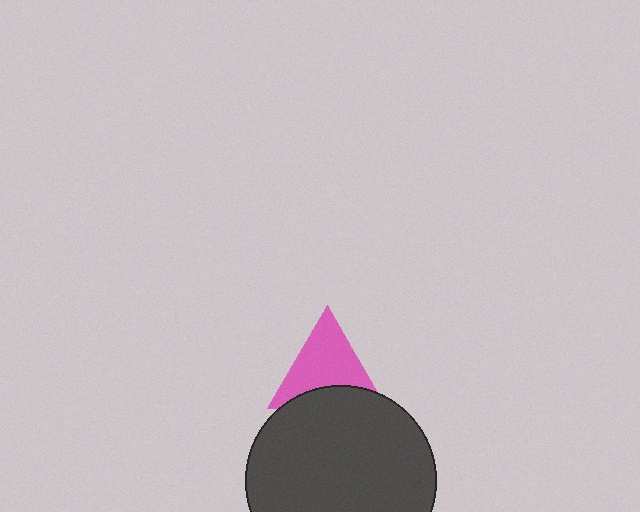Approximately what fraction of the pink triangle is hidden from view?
Roughly 31% of the pink triangle is hidden behind the dark gray circle.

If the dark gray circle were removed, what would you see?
You would see the complete pink triangle.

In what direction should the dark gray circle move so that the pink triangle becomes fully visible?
The dark gray circle should move down. That is the shortest direction to clear the overlap and leave the pink triangle fully visible.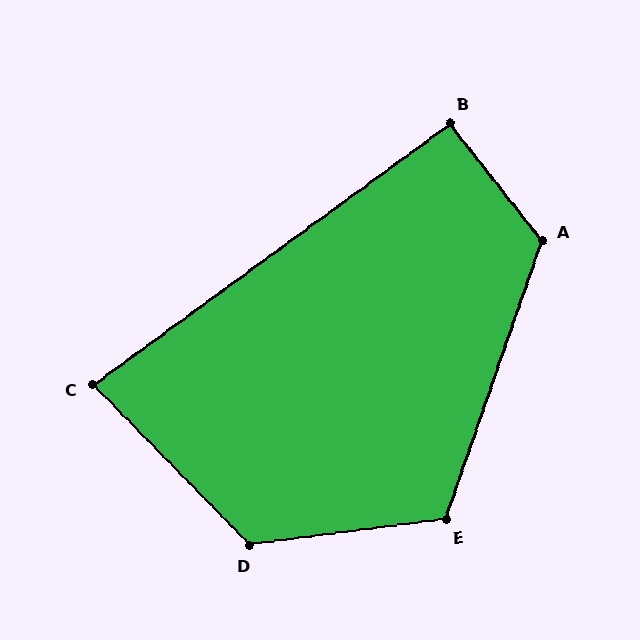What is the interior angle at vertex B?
Approximately 92 degrees (approximately right).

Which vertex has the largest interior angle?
D, at approximately 127 degrees.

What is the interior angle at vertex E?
Approximately 117 degrees (obtuse).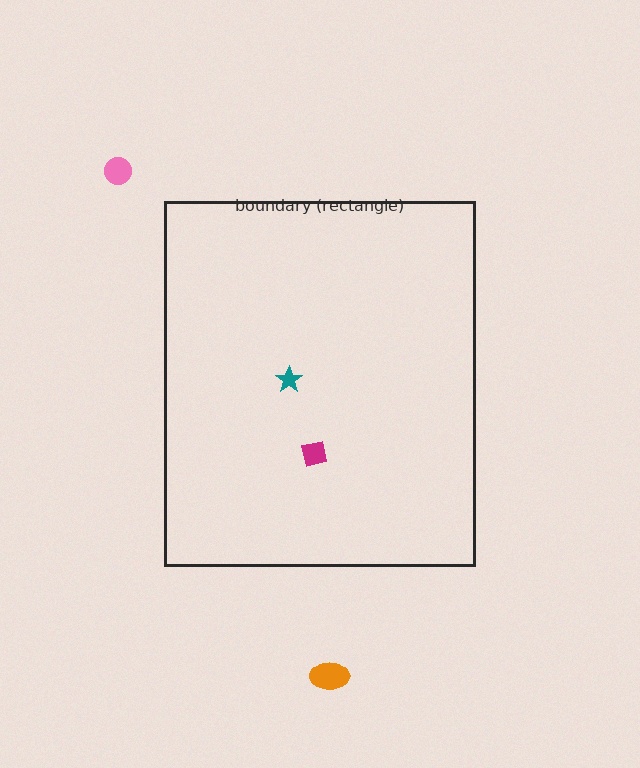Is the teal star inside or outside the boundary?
Inside.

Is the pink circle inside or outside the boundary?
Outside.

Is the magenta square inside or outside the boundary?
Inside.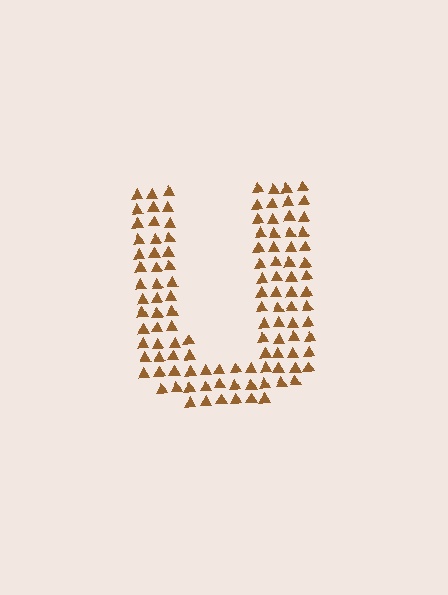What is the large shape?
The large shape is the letter U.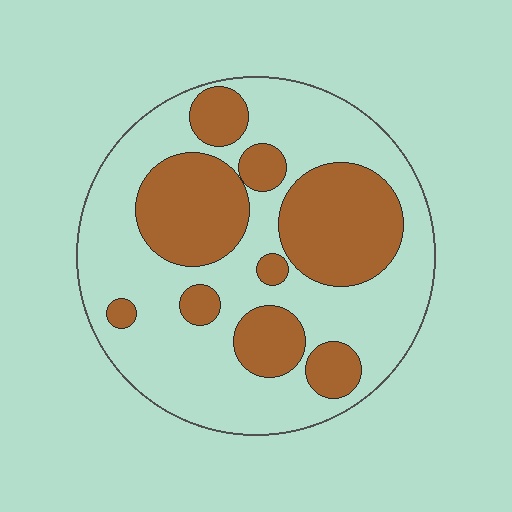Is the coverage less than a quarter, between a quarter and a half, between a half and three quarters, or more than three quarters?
Between a quarter and a half.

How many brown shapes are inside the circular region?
9.